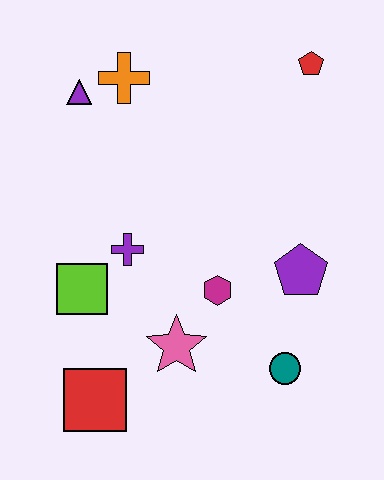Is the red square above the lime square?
No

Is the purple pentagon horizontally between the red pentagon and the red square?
Yes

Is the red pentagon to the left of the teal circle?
No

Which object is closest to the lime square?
The purple cross is closest to the lime square.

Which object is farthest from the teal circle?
The purple triangle is farthest from the teal circle.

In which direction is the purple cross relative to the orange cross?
The purple cross is below the orange cross.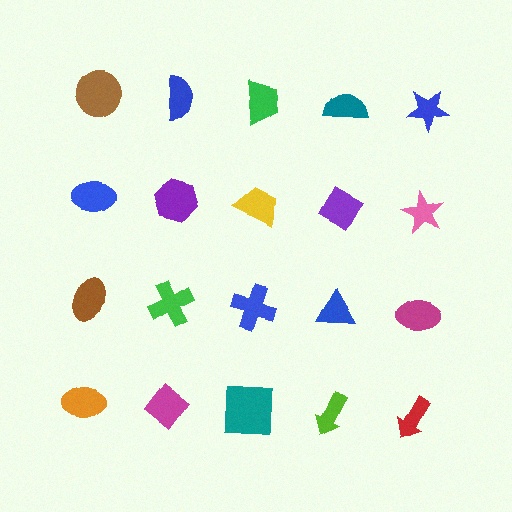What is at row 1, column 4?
A teal semicircle.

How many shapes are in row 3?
5 shapes.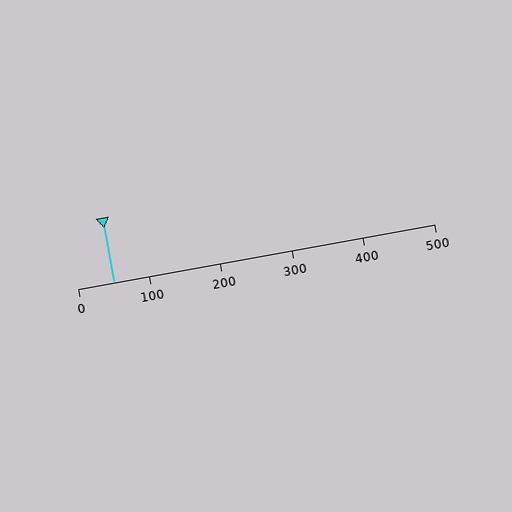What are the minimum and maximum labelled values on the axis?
The axis runs from 0 to 500.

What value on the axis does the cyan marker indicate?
The marker indicates approximately 50.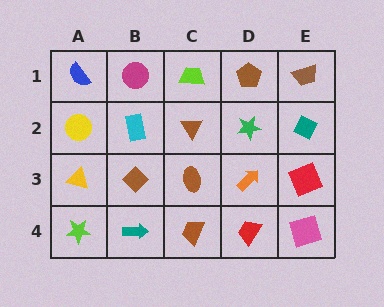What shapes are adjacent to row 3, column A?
A yellow circle (row 2, column A), a lime star (row 4, column A), a brown diamond (row 3, column B).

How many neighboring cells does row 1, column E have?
2.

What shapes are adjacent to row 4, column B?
A brown diamond (row 3, column B), a lime star (row 4, column A), a brown trapezoid (row 4, column C).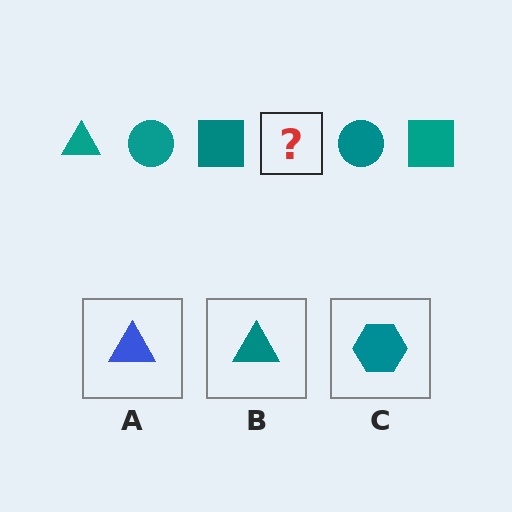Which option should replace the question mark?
Option B.